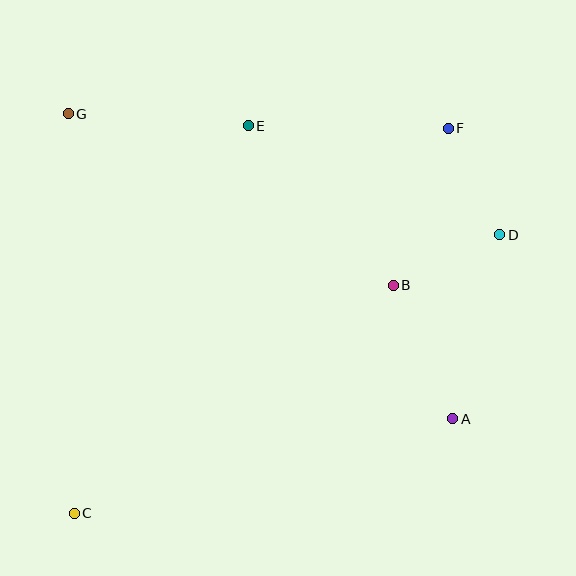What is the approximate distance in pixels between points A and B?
The distance between A and B is approximately 147 pixels.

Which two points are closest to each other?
Points B and D are closest to each other.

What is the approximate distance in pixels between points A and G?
The distance between A and G is approximately 491 pixels.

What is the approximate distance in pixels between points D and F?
The distance between D and F is approximately 118 pixels.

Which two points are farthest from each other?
Points C and F are farthest from each other.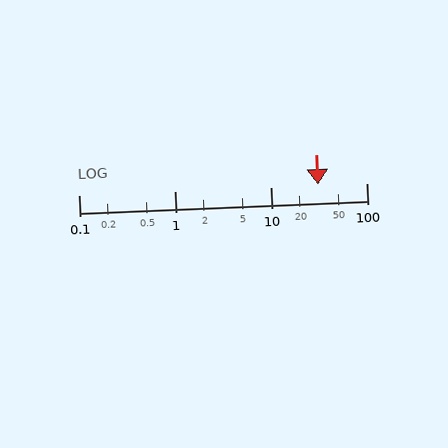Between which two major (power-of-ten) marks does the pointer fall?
The pointer is between 10 and 100.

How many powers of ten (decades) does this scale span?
The scale spans 3 decades, from 0.1 to 100.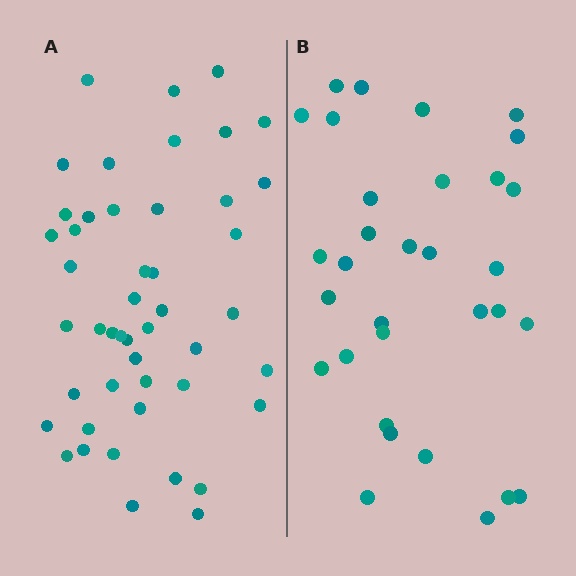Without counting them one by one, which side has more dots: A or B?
Region A (the left region) has more dots.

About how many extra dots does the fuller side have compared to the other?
Region A has approximately 15 more dots than region B.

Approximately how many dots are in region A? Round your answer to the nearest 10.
About 50 dots. (The exact count is 47, which rounds to 50.)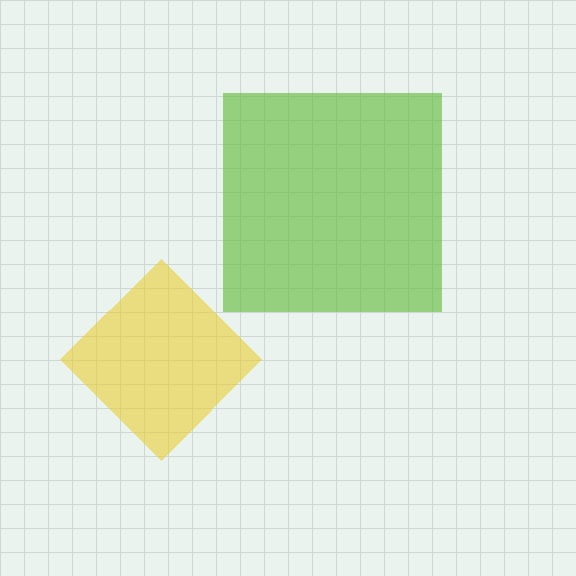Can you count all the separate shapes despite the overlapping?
Yes, there are 2 separate shapes.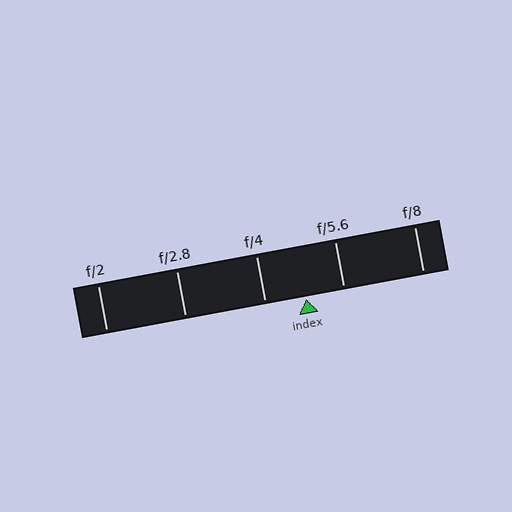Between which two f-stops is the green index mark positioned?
The index mark is between f/4 and f/5.6.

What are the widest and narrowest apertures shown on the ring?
The widest aperture shown is f/2 and the narrowest is f/8.